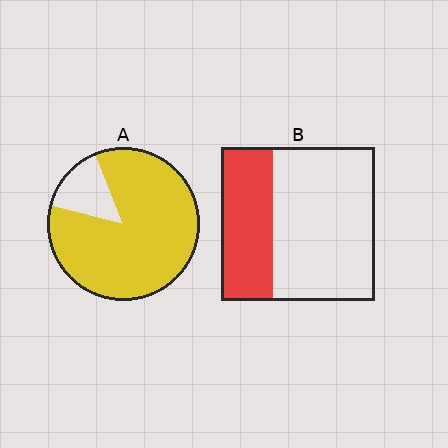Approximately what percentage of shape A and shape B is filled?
A is approximately 85% and B is approximately 35%.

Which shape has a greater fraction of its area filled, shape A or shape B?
Shape A.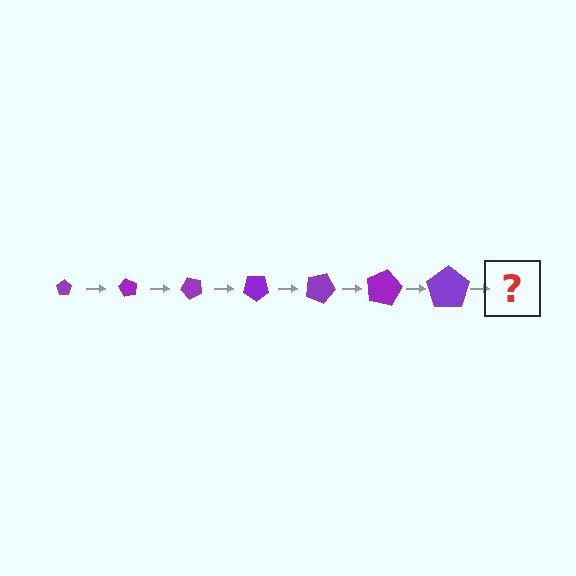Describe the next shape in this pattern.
It should be a pentagon, larger than the previous one and rotated 420 degrees from the start.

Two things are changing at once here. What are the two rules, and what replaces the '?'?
The two rules are that the pentagon grows larger each step and it rotates 60 degrees each step. The '?' should be a pentagon, larger than the previous one and rotated 420 degrees from the start.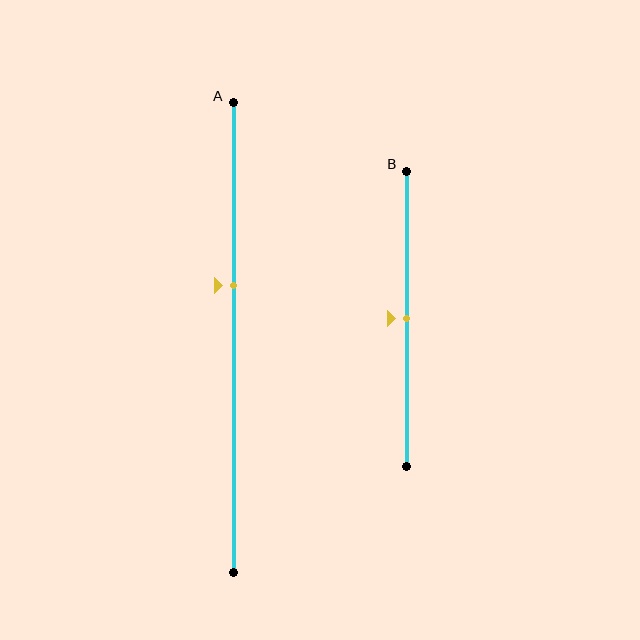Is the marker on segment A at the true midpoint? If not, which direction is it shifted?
No, the marker on segment A is shifted upward by about 11% of the segment length.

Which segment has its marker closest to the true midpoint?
Segment B has its marker closest to the true midpoint.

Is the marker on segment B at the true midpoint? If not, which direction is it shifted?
Yes, the marker on segment B is at the true midpoint.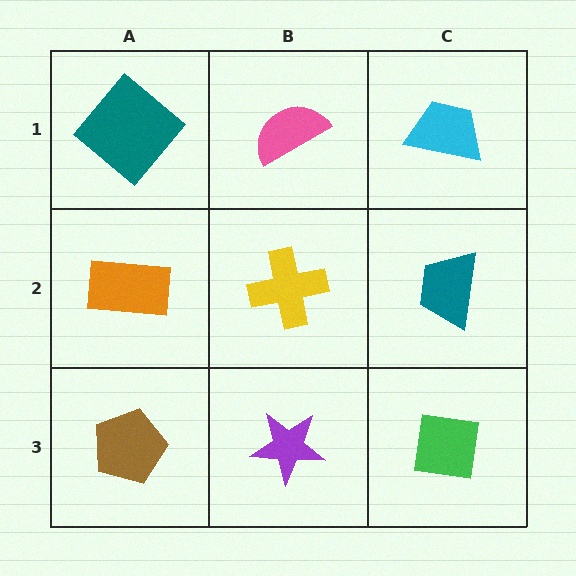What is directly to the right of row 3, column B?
A green square.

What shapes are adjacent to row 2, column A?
A teal diamond (row 1, column A), a brown pentagon (row 3, column A), a yellow cross (row 2, column B).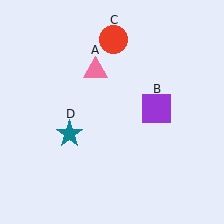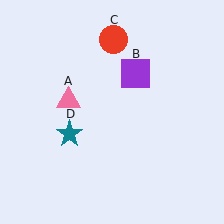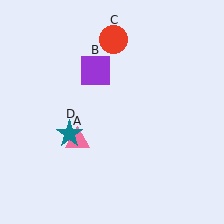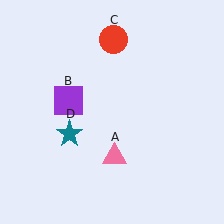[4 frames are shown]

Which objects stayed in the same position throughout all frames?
Red circle (object C) and teal star (object D) remained stationary.